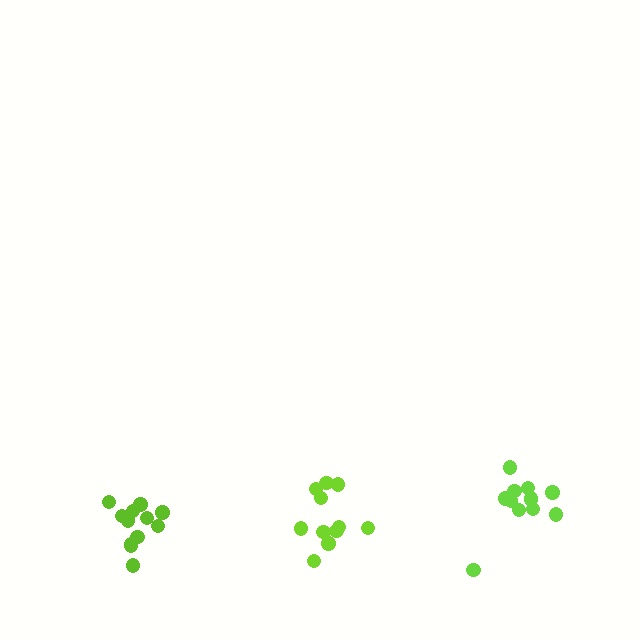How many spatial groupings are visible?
There are 3 spatial groupings.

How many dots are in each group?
Group 1: 11 dots, Group 2: 12 dots, Group 3: 12 dots (35 total).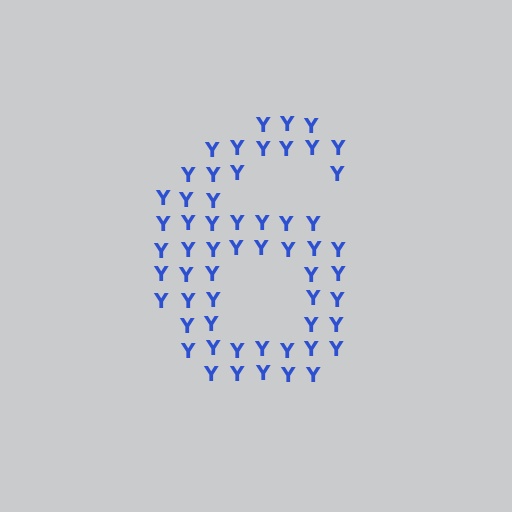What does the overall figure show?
The overall figure shows the digit 6.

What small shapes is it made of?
It is made of small letter Y's.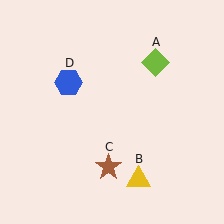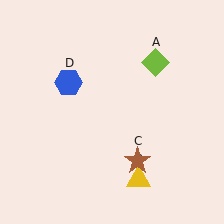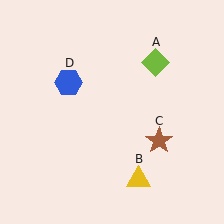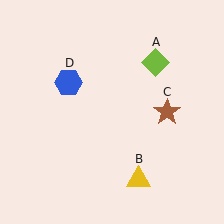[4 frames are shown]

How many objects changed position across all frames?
1 object changed position: brown star (object C).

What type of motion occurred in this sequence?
The brown star (object C) rotated counterclockwise around the center of the scene.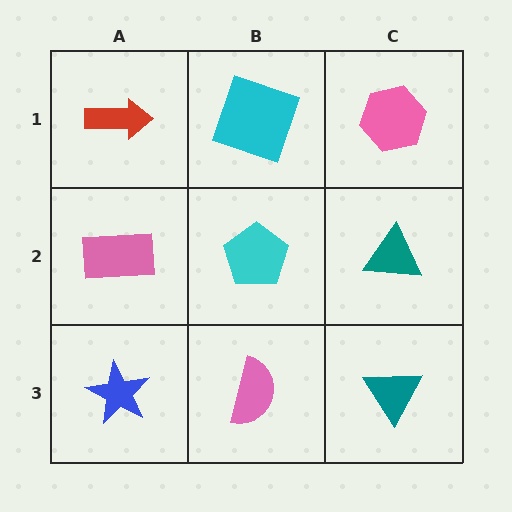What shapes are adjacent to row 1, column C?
A teal triangle (row 2, column C), a cyan square (row 1, column B).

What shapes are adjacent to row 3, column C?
A teal triangle (row 2, column C), a pink semicircle (row 3, column B).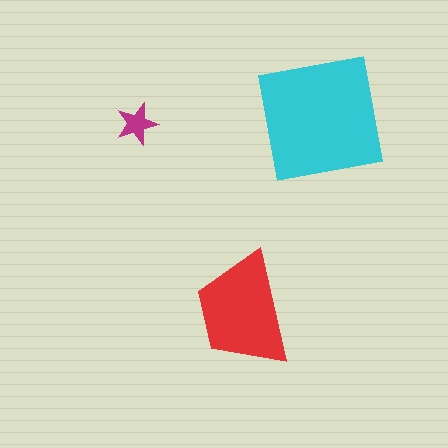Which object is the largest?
The cyan square.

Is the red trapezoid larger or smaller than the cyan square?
Smaller.